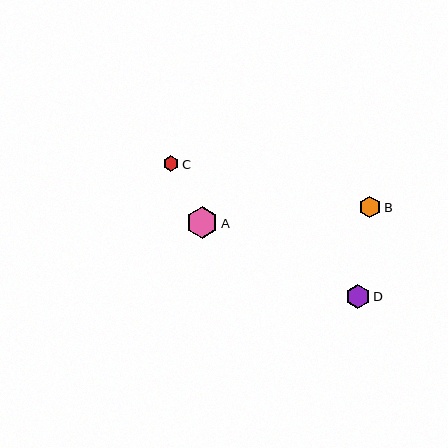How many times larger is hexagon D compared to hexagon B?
Hexagon D is approximately 1.1 times the size of hexagon B.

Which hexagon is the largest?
Hexagon A is the largest with a size of approximately 32 pixels.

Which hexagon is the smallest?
Hexagon C is the smallest with a size of approximately 16 pixels.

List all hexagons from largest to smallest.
From largest to smallest: A, D, B, C.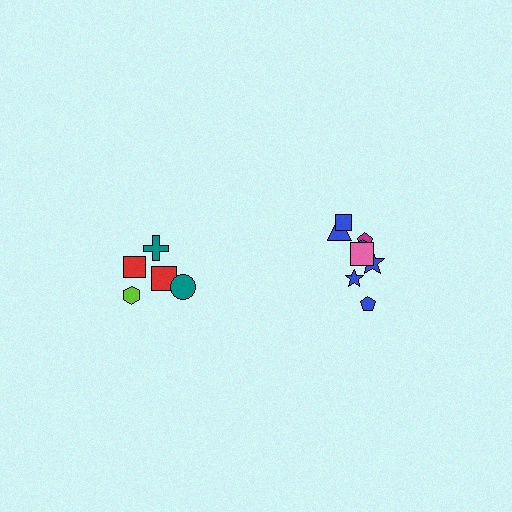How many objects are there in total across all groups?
There are 13 objects.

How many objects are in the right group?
There are 8 objects.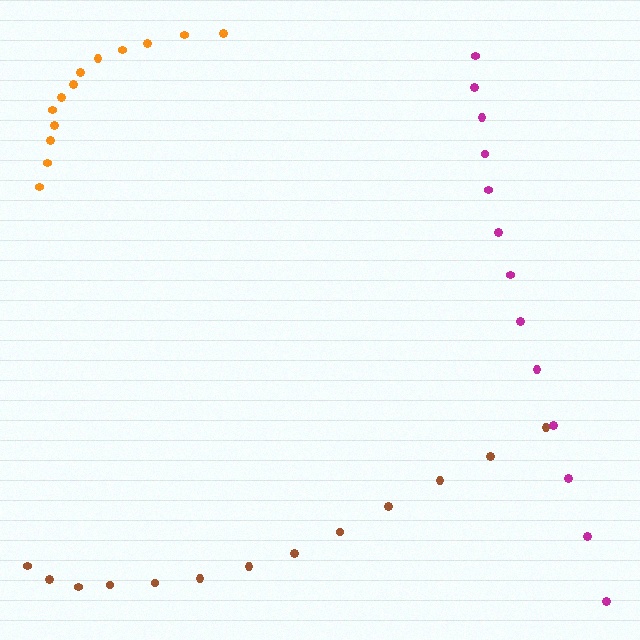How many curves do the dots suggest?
There are 3 distinct paths.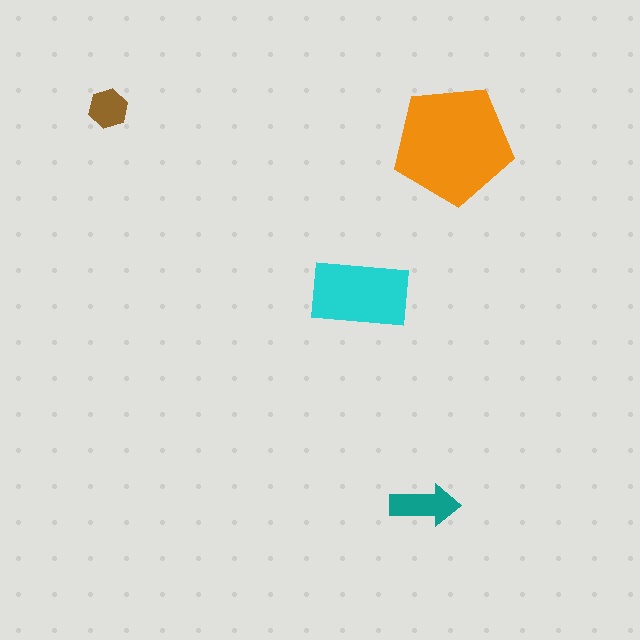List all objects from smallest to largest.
The brown hexagon, the teal arrow, the cyan rectangle, the orange pentagon.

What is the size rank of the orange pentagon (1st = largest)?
1st.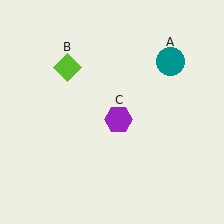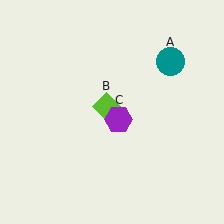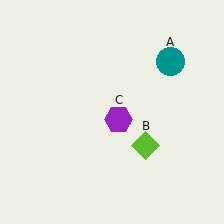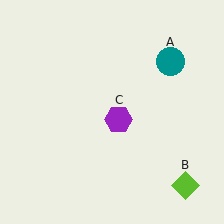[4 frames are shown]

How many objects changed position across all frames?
1 object changed position: lime diamond (object B).